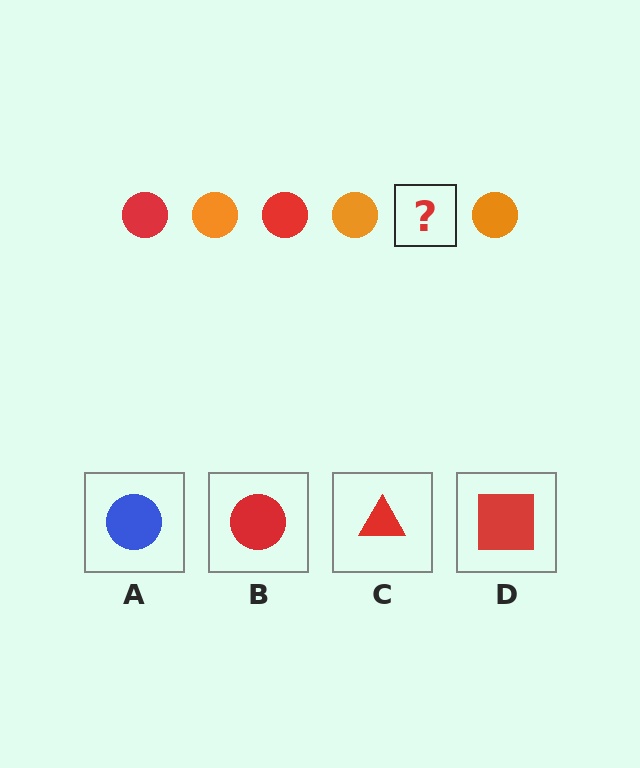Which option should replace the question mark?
Option B.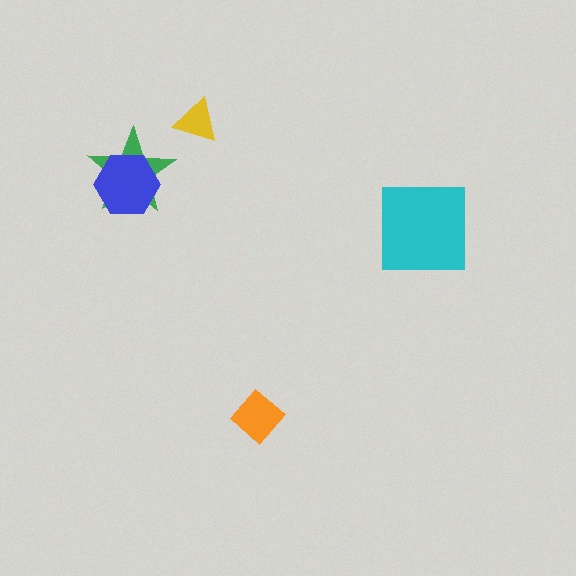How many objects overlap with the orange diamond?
0 objects overlap with the orange diamond.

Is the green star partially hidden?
Yes, it is partially covered by another shape.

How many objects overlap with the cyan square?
0 objects overlap with the cyan square.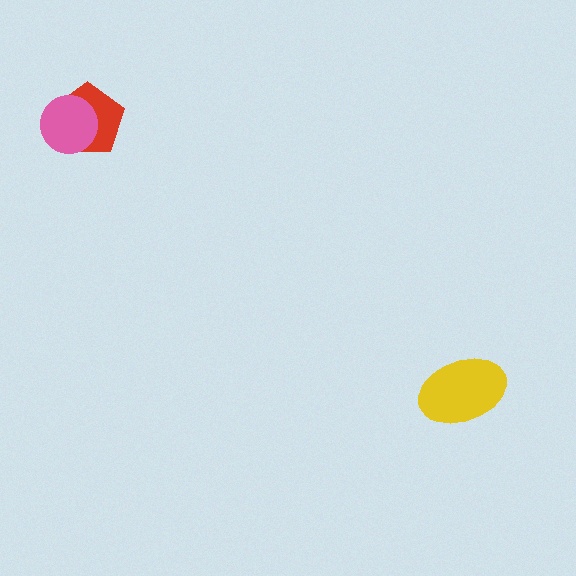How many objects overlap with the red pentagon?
1 object overlaps with the red pentagon.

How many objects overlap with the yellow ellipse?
0 objects overlap with the yellow ellipse.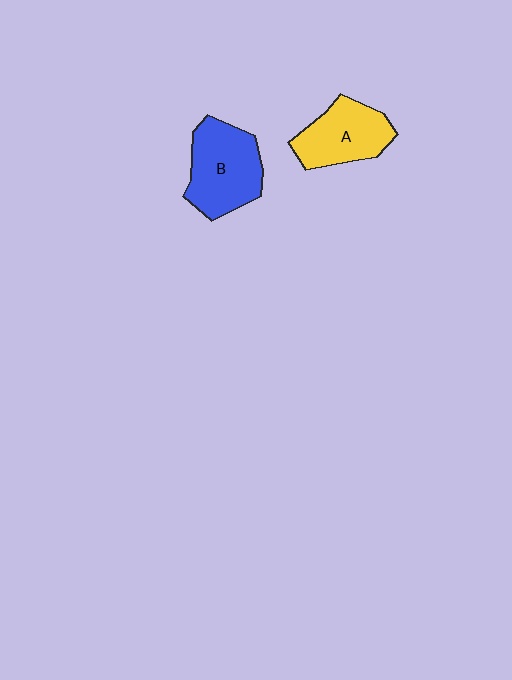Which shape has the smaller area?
Shape A (yellow).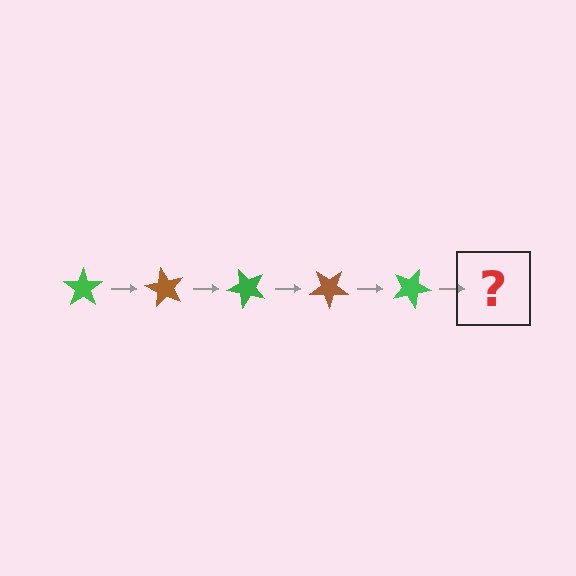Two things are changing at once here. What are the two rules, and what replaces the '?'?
The two rules are that it rotates 60 degrees each step and the color cycles through green and brown. The '?' should be a brown star, rotated 300 degrees from the start.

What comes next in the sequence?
The next element should be a brown star, rotated 300 degrees from the start.